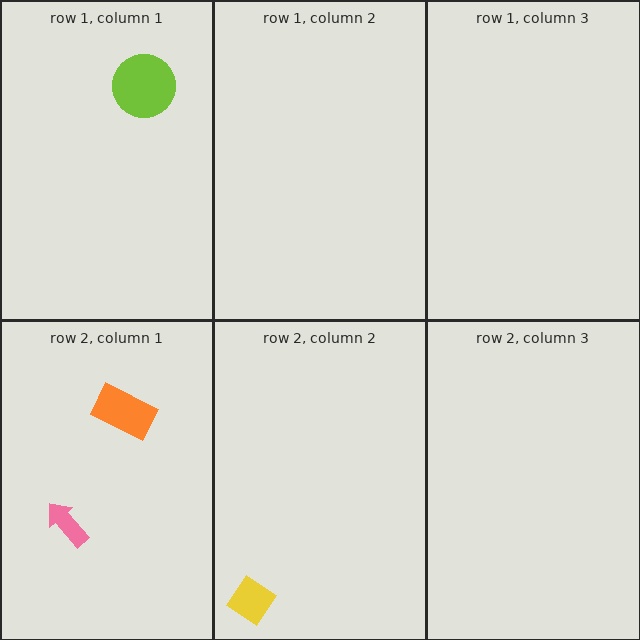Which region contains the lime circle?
The row 1, column 1 region.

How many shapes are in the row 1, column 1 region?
1.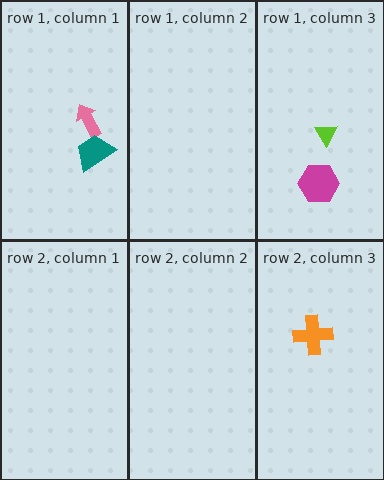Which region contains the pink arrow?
The row 1, column 1 region.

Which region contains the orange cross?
The row 2, column 3 region.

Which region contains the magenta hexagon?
The row 1, column 3 region.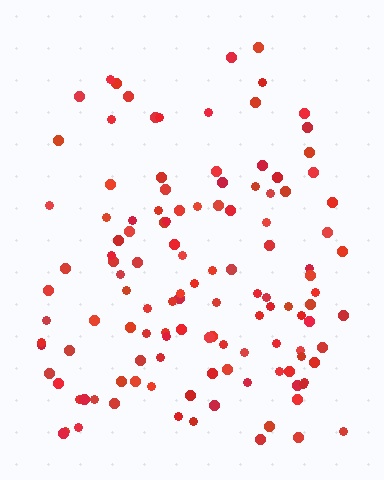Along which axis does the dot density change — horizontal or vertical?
Vertical.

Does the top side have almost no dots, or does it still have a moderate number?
Still a moderate number, just noticeably fewer than the bottom.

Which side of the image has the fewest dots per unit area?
The top.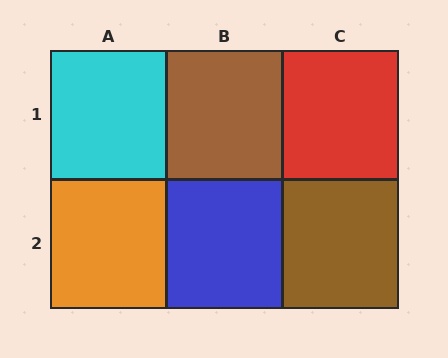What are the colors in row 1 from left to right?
Cyan, brown, red.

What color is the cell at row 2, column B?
Blue.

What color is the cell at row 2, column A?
Orange.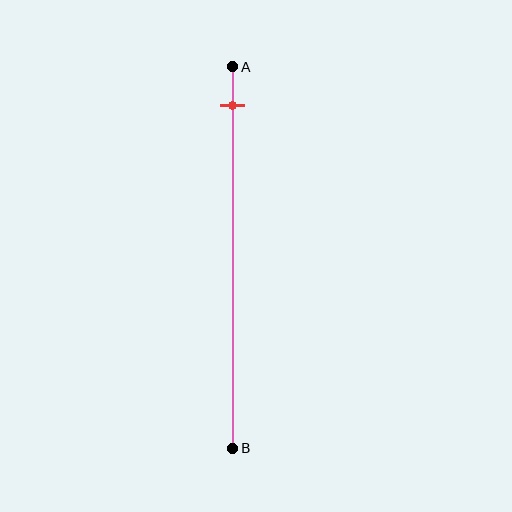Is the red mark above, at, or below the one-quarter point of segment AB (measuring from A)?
The red mark is above the one-quarter point of segment AB.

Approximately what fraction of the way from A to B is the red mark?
The red mark is approximately 10% of the way from A to B.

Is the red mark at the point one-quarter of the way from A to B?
No, the mark is at about 10% from A, not at the 25% one-quarter point.